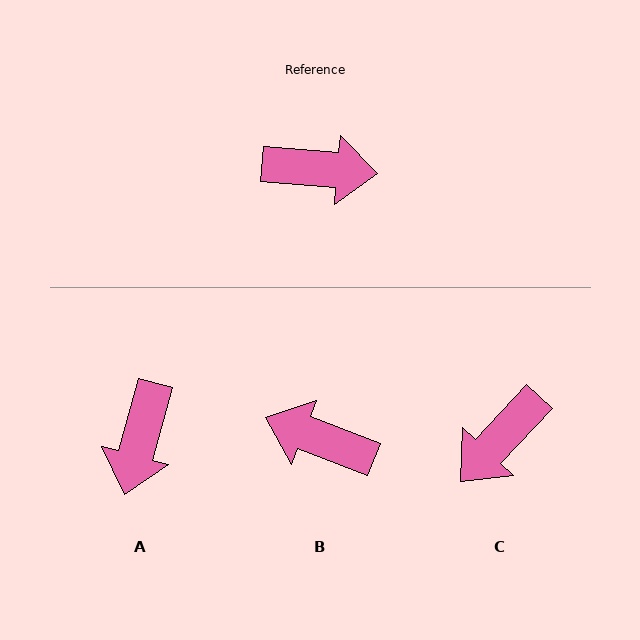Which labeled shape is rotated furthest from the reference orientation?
B, about 164 degrees away.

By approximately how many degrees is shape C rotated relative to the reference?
Approximately 128 degrees clockwise.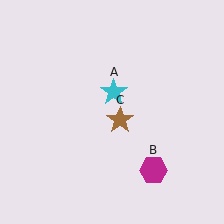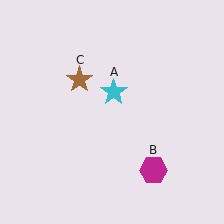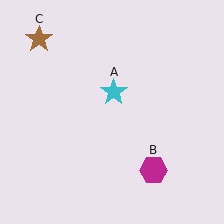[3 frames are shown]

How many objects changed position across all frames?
1 object changed position: brown star (object C).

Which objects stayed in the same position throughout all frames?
Cyan star (object A) and magenta hexagon (object B) remained stationary.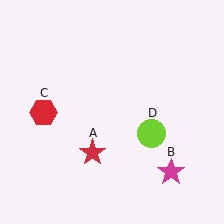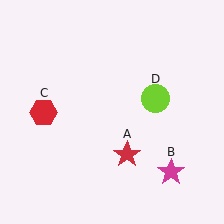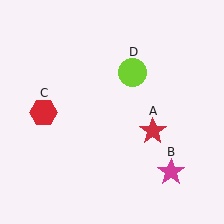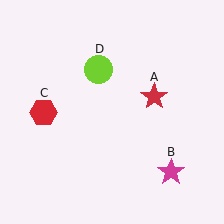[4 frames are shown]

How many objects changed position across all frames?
2 objects changed position: red star (object A), lime circle (object D).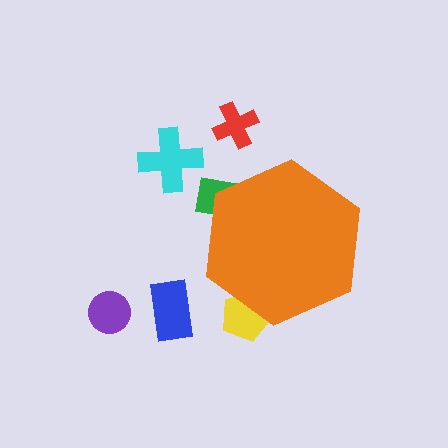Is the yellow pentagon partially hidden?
Yes, the yellow pentagon is partially hidden behind the orange hexagon.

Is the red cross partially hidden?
No, the red cross is fully visible.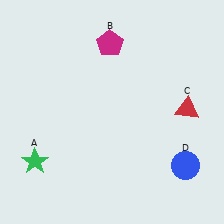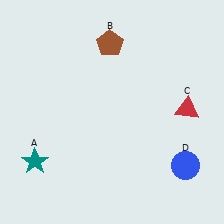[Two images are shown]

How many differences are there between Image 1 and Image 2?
There are 2 differences between the two images.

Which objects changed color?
A changed from green to teal. B changed from magenta to brown.